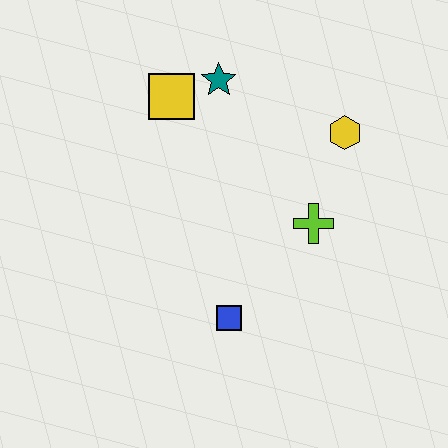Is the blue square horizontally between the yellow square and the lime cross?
Yes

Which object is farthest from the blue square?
The teal star is farthest from the blue square.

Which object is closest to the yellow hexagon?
The lime cross is closest to the yellow hexagon.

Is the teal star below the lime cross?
No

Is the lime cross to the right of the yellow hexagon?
No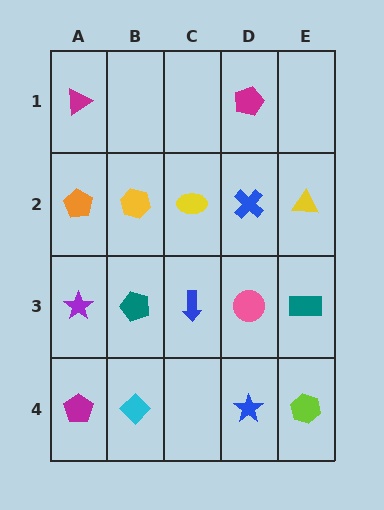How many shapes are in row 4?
4 shapes.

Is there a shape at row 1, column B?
No, that cell is empty.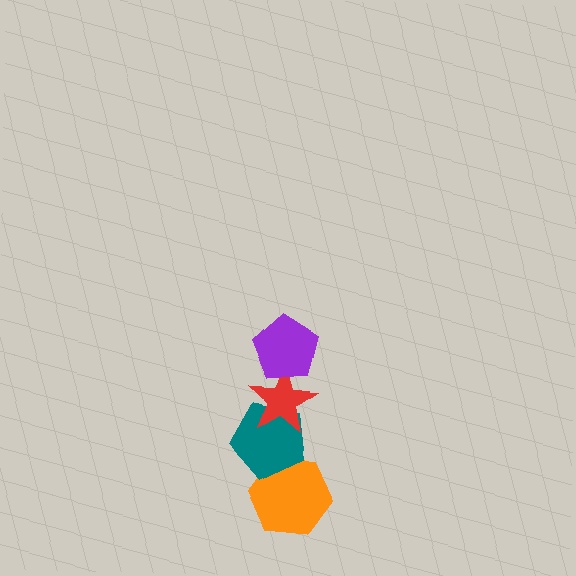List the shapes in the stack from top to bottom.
From top to bottom: the purple pentagon, the red star, the teal pentagon, the orange hexagon.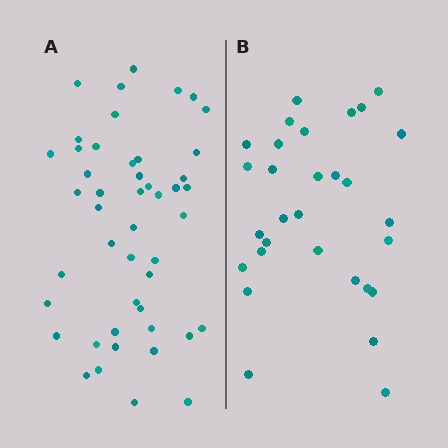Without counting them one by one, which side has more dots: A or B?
Region A (the left region) has more dots.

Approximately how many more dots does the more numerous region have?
Region A has approximately 15 more dots than region B.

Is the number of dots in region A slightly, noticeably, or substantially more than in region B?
Region A has substantially more. The ratio is roughly 1.6 to 1.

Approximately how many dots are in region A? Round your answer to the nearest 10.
About 50 dots. (The exact count is 47, which rounds to 50.)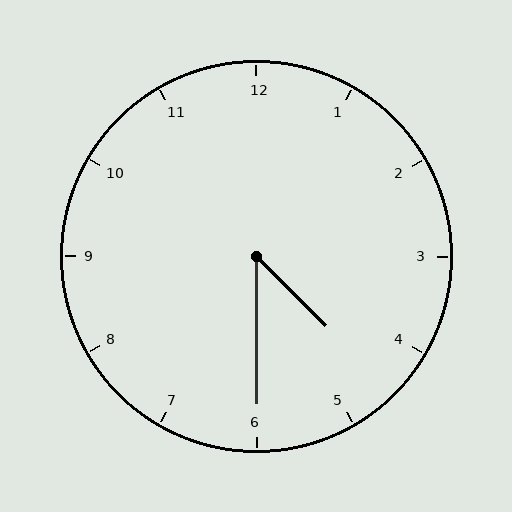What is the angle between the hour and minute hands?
Approximately 45 degrees.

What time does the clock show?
4:30.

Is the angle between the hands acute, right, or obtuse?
It is acute.